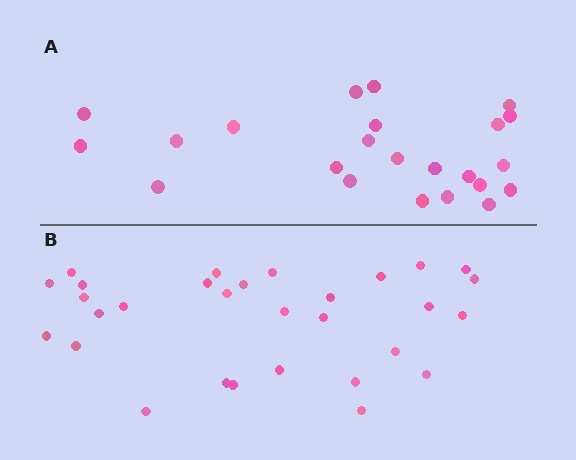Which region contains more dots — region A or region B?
Region B (the bottom region) has more dots.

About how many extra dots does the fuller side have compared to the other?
Region B has roughly 8 or so more dots than region A.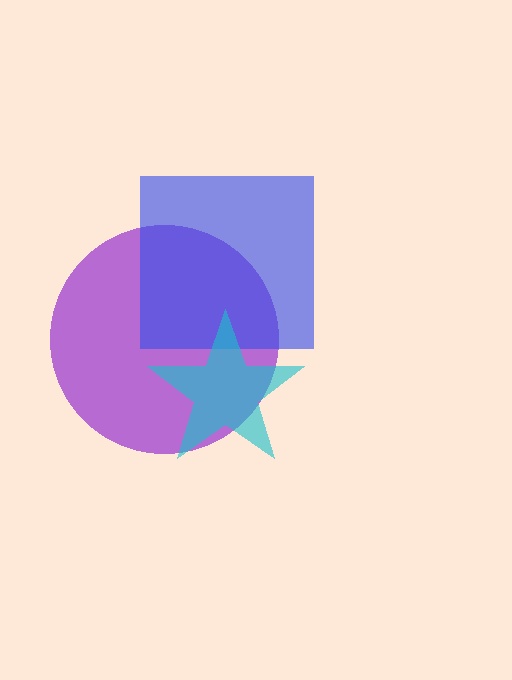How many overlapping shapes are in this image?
There are 3 overlapping shapes in the image.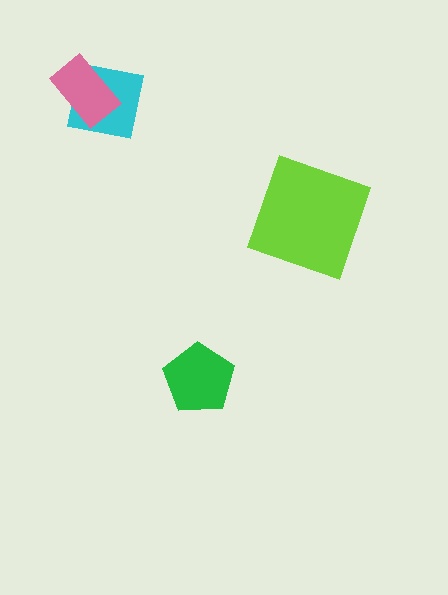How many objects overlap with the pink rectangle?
1 object overlaps with the pink rectangle.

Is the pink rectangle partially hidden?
No, no other shape covers it.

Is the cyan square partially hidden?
Yes, it is partially covered by another shape.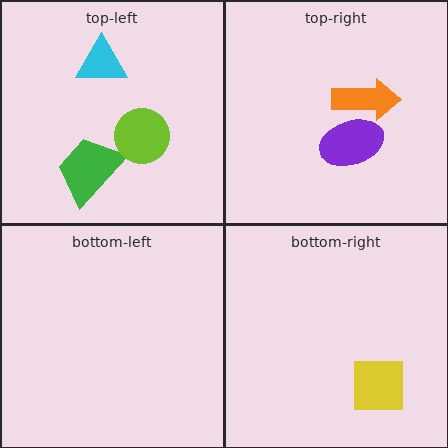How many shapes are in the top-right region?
2.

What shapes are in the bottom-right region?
The yellow square.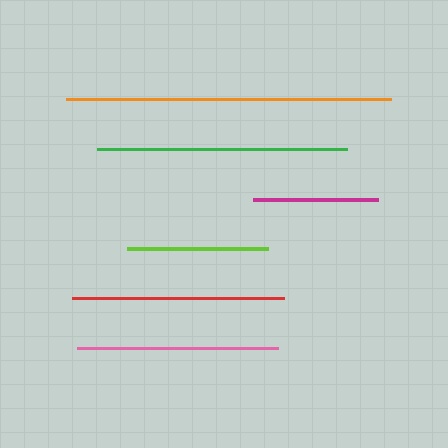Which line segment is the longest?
The orange line is the longest at approximately 325 pixels.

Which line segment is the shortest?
The magenta line is the shortest at approximately 125 pixels.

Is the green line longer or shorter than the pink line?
The green line is longer than the pink line.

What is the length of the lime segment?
The lime segment is approximately 142 pixels long.